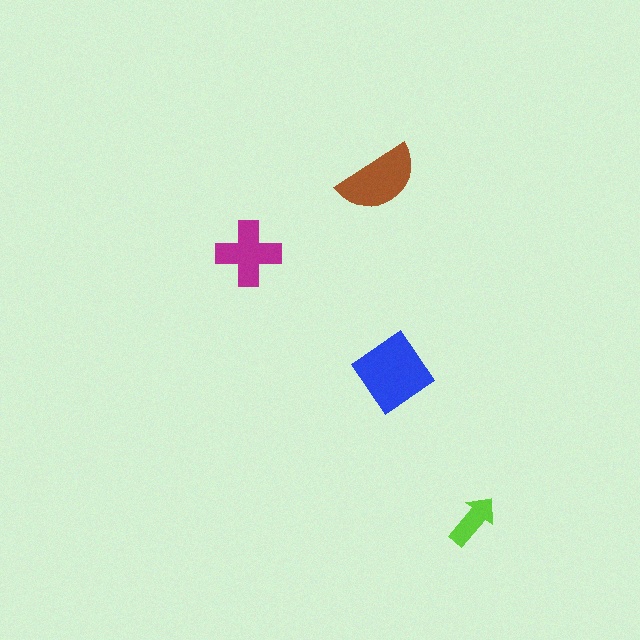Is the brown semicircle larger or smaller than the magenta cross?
Larger.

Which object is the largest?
The blue diamond.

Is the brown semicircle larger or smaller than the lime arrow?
Larger.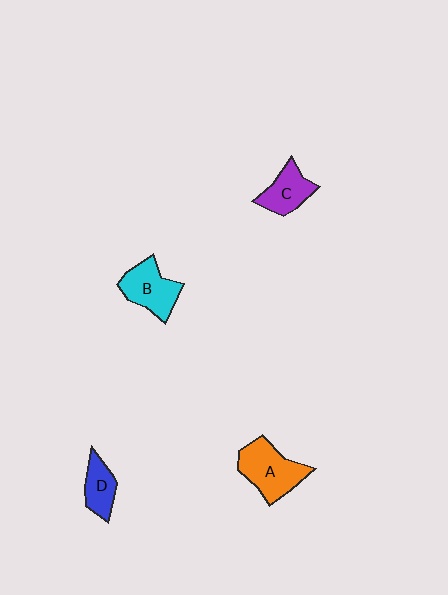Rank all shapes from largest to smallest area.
From largest to smallest: A (orange), B (cyan), C (purple), D (blue).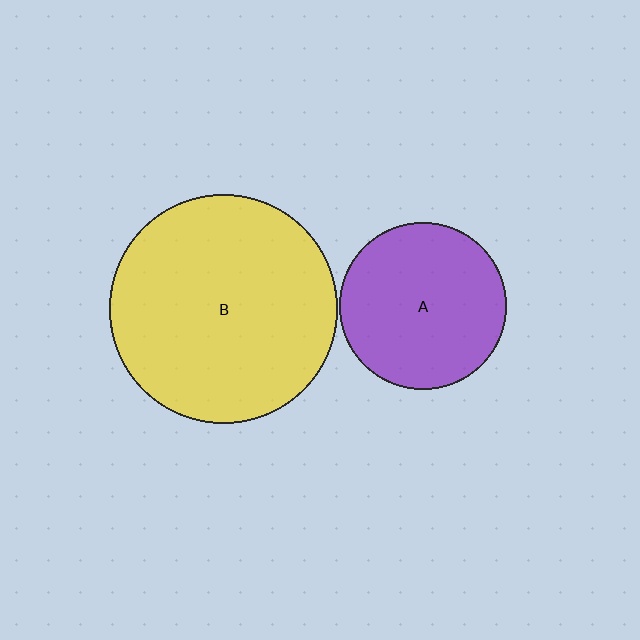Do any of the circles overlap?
No, none of the circles overlap.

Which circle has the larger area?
Circle B (yellow).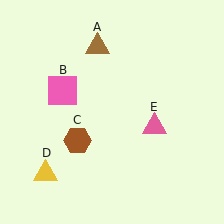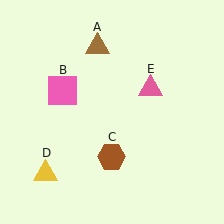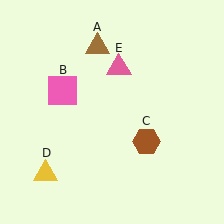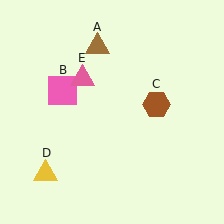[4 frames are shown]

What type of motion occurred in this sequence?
The brown hexagon (object C), pink triangle (object E) rotated counterclockwise around the center of the scene.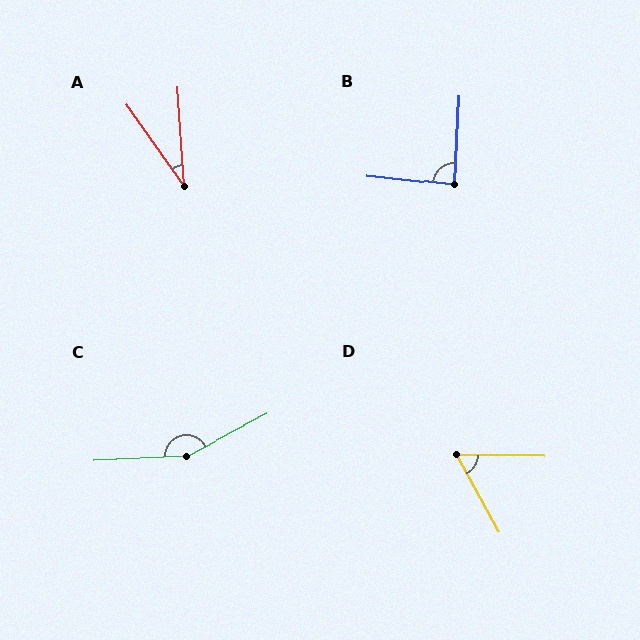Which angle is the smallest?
A, at approximately 32 degrees.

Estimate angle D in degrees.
Approximately 60 degrees.